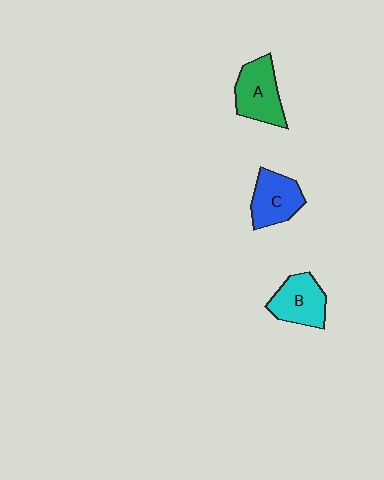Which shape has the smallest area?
Shape C (blue).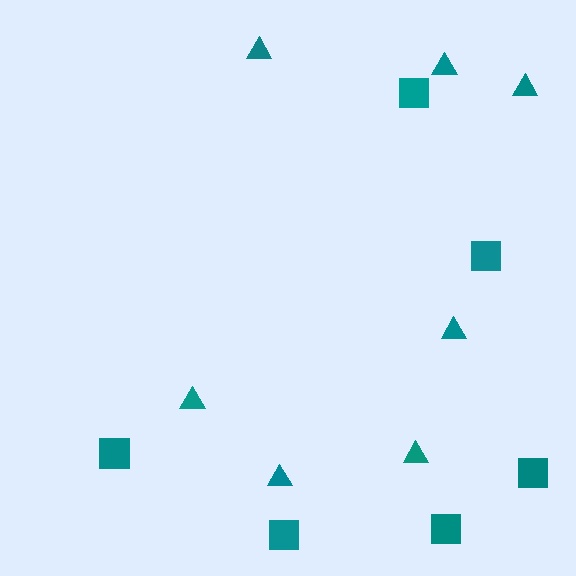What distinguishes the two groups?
There are 2 groups: one group of squares (6) and one group of triangles (7).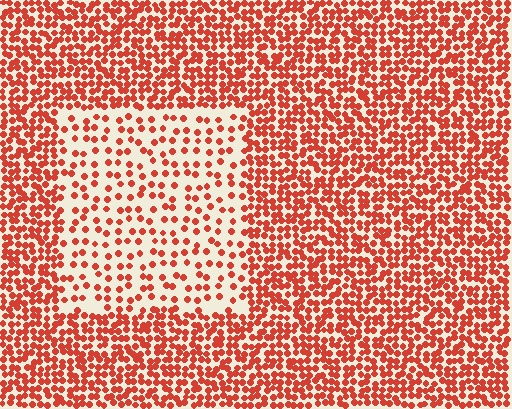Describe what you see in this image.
The image contains small red elements arranged at two different densities. A rectangle-shaped region is visible where the elements are less densely packed than the surrounding area.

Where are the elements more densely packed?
The elements are more densely packed outside the rectangle boundary.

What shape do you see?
I see a rectangle.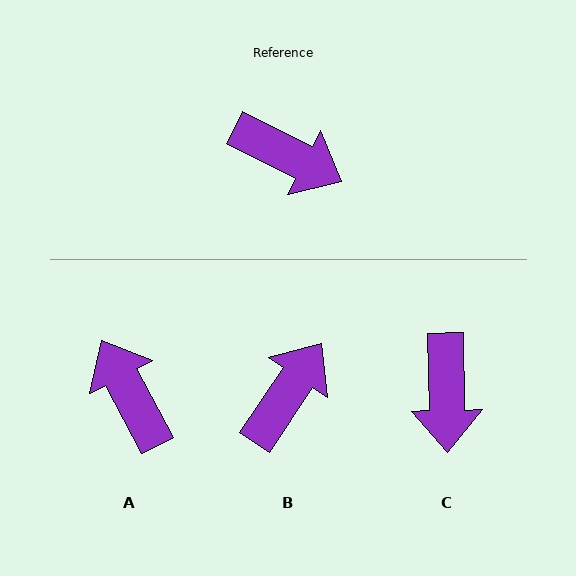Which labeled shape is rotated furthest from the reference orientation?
A, about 145 degrees away.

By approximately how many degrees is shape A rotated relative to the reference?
Approximately 145 degrees counter-clockwise.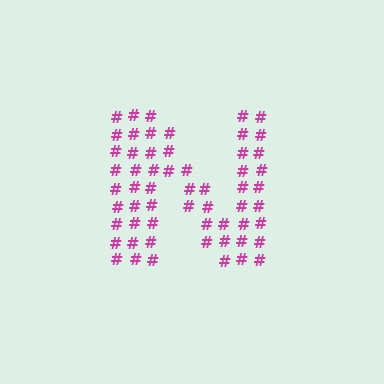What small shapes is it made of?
It is made of small hash symbols.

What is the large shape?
The large shape is the letter N.